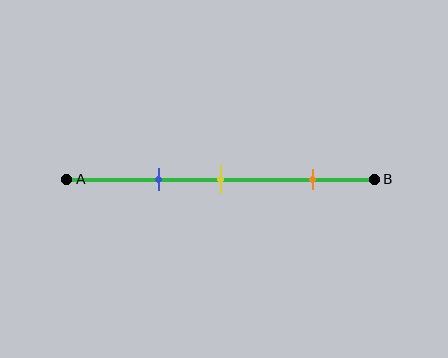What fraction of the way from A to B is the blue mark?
The blue mark is approximately 30% (0.3) of the way from A to B.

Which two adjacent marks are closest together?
The blue and yellow marks are the closest adjacent pair.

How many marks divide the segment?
There are 3 marks dividing the segment.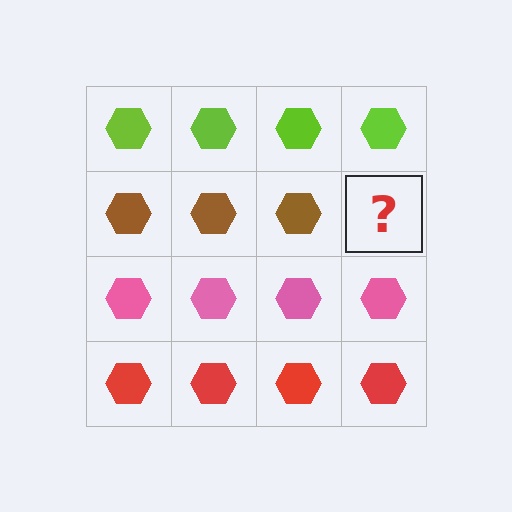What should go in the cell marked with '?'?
The missing cell should contain a brown hexagon.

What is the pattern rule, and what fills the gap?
The rule is that each row has a consistent color. The gap should be filled with a brown hexagon.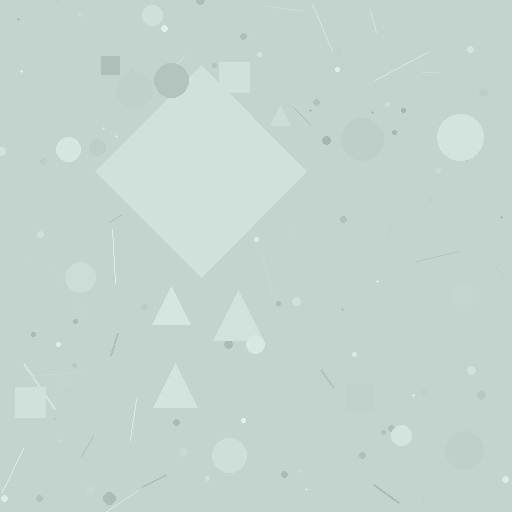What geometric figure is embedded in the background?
A diamond is embedded in the background.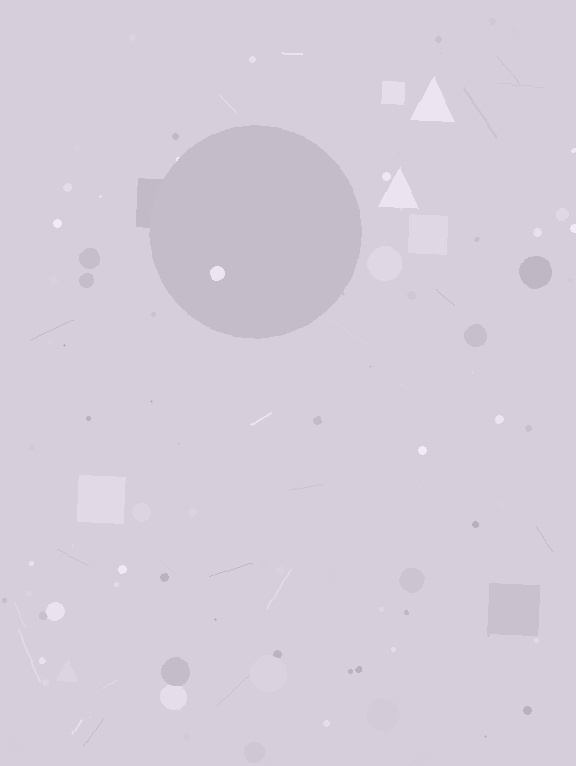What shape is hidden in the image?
A circle is hidden in the image.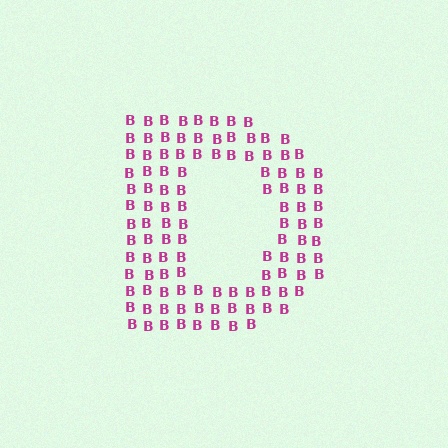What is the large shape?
The large shape is the letter D.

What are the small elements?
The small elements are letter B's.